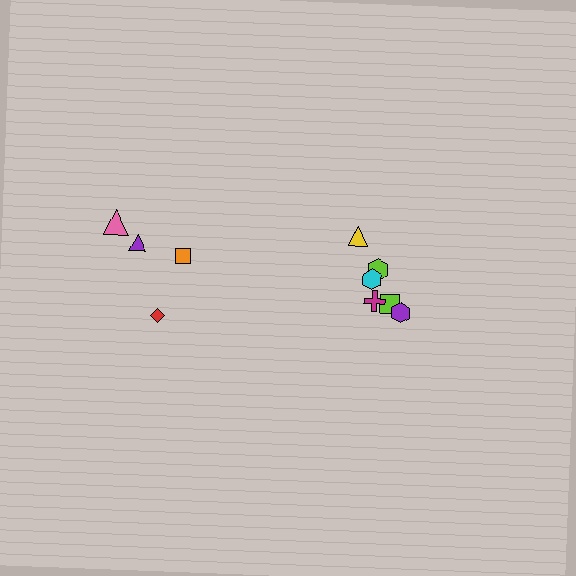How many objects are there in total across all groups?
There are 10 objects.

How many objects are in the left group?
There are 4 objects.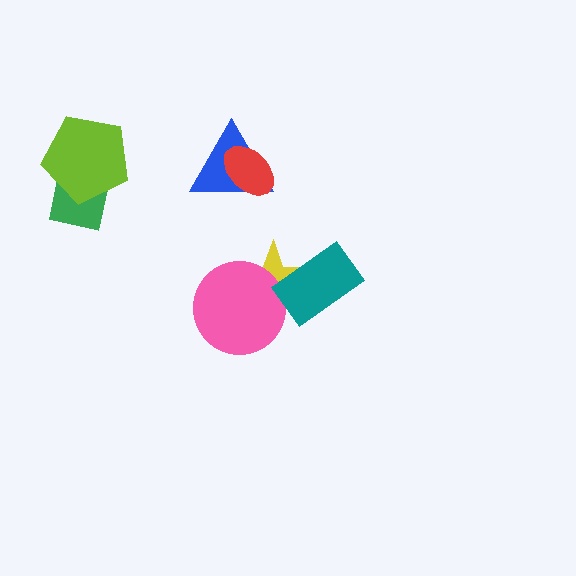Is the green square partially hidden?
Yes, it is partially covered by another shape.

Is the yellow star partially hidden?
Yes, it is partially covered by another shape.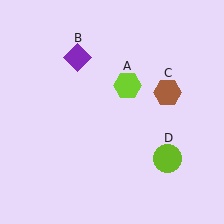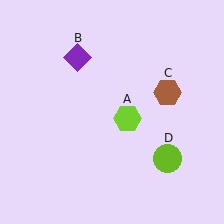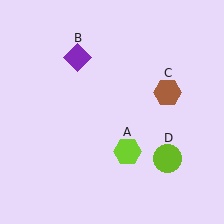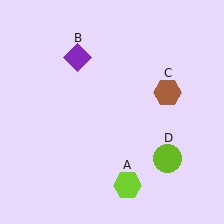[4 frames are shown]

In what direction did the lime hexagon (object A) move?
The lime hexagon (object A) moved down.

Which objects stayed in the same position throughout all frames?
Purple diamond (object B) and brown hexagon (object C) and lime circle (object D) remained stationary.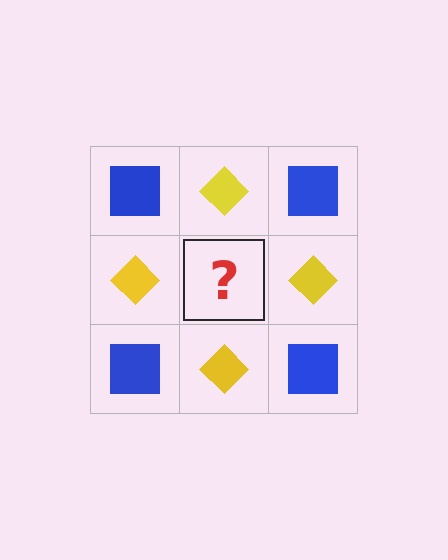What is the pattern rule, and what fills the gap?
The rule is that it alternates blue square and yellow diamond in a checkerboard pattern. The gap should be filled with a blue square.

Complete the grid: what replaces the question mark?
The question mark should be replaced with a blue square.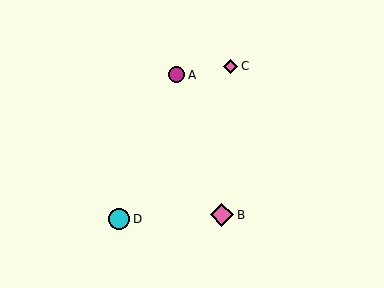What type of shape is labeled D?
Shape D is a cyan circle.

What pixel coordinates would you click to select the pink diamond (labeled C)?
Click at (231, 66) to select the pink diamond C.